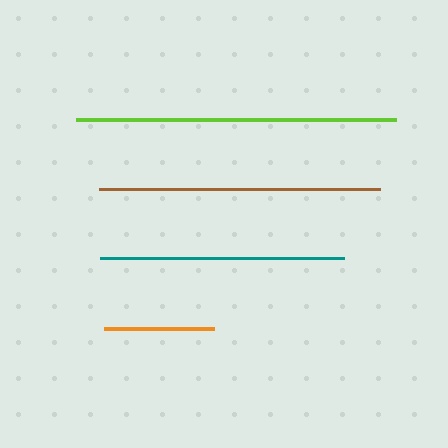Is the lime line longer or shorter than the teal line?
The lime line is longer than the teal line.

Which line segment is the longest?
The lime line is the longest at approximately 321 pixels.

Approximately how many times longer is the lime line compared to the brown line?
The lime line is approximately 1.1 times the length of the brown line.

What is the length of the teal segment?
The teal segment is approximately 245 pixels long.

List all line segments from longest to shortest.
From longest to shortest: lime, brown, teal, orange.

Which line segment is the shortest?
The orange line is the shortest at approximately 110 pixels.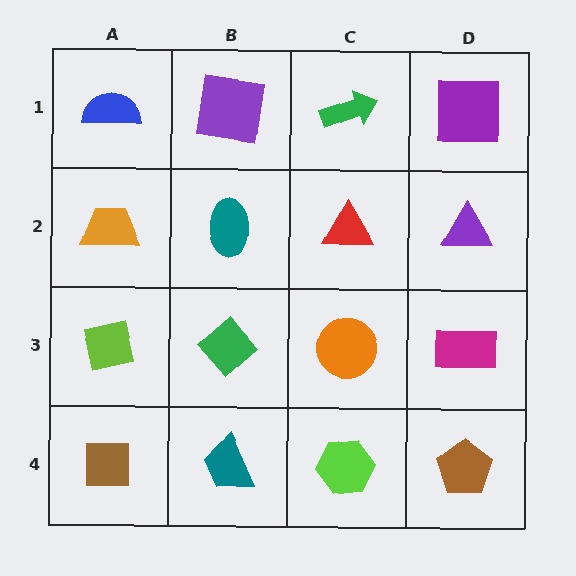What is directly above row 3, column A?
An orange trapezoid.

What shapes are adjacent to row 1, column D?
A purple triangle (row 2, column D), a green arrow (row 1, column C).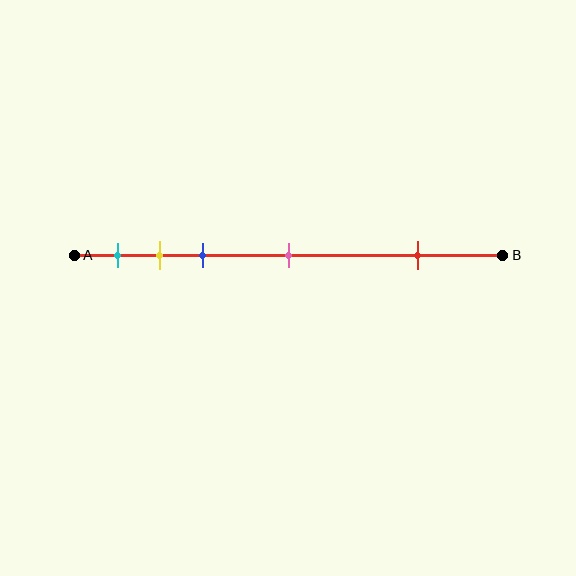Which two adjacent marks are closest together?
The yellow and blue marks are the closest adjacent pair.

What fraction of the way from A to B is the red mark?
The red mark is approximately 80% (0.8) of the way from A to B.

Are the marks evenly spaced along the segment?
No, the marks are not evenly spaced.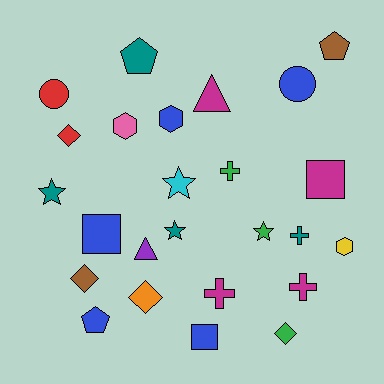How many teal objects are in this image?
There are 4 teal objects.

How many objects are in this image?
There are 25 objects.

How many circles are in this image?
There are 2 circles.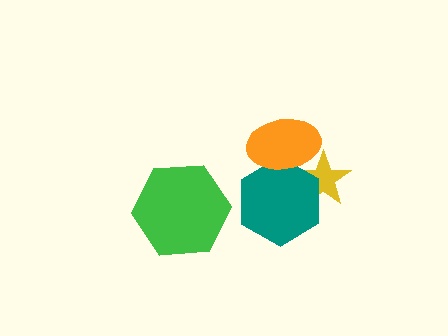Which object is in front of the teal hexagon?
The orange ellipse is in front of the teal hexagon.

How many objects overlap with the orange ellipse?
2 objects overlap with the orange ellipse.